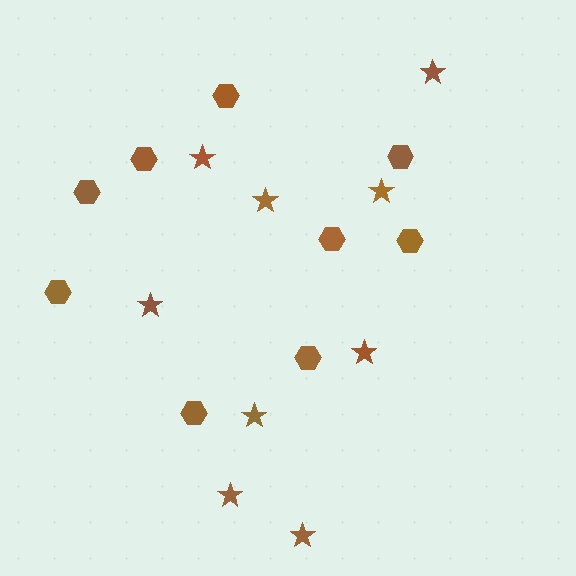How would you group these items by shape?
There are 2 groups: one group of hexagons (9) and one group of stars (9).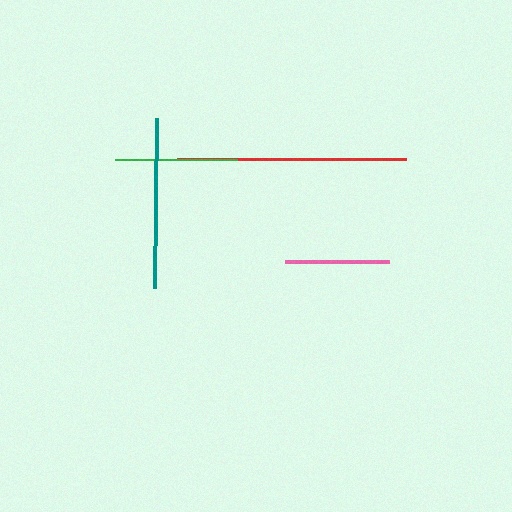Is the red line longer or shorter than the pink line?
The red line is longer than the pink line.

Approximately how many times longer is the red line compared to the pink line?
The red line is approximately 2.2 times the length of the pink line.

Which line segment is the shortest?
The pink line is the shortest at approximately 104 pixels.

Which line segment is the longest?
The red line is the longest at approximately 228 pixels.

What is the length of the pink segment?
The pink segment is approximately 104 pixels long.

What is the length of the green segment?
The green segment is approximately 122 pixels long.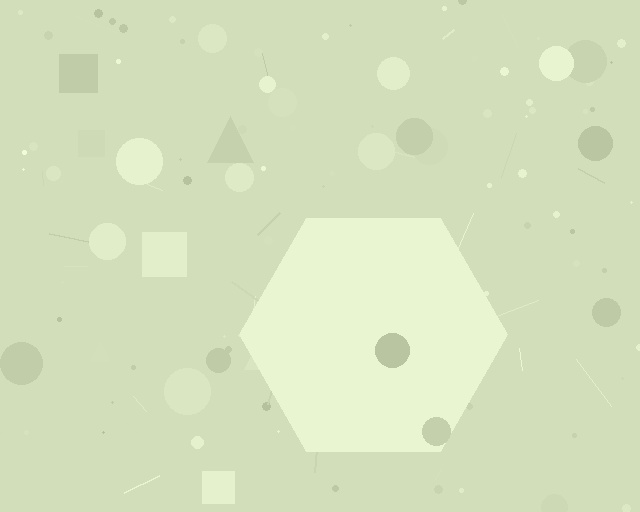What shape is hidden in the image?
A hexagon is hidden in the image.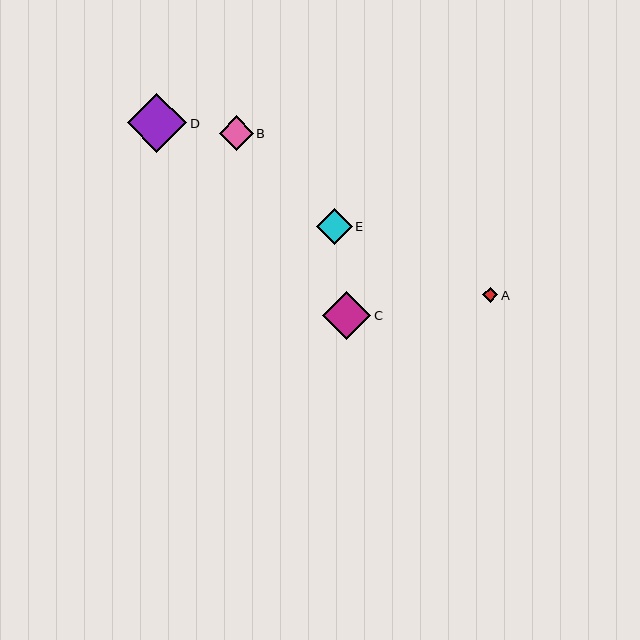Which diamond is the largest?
Diamond D is the largest with a size of approximately 60 pixels.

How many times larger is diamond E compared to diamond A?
Diamond E is approximately 2.3 times the size of diamond A.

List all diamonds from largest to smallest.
From largest to smallest: D, C, E, B, A.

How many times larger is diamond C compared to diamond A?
Diamond C is approximately 3.1 times the size of diamond A.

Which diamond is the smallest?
Diamond A is the smallest with a size of approximately 16 pixels.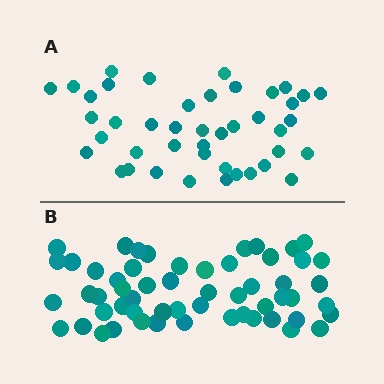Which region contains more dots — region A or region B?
Region B (the bottom region) has more dots.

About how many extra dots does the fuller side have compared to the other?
Region B has approximately 15 more dots than region A.